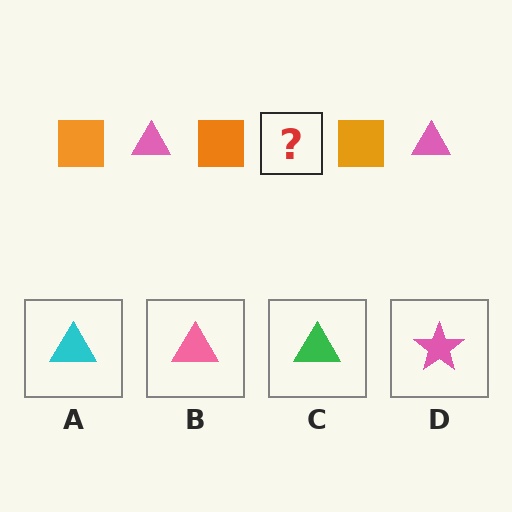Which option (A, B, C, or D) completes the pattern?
B.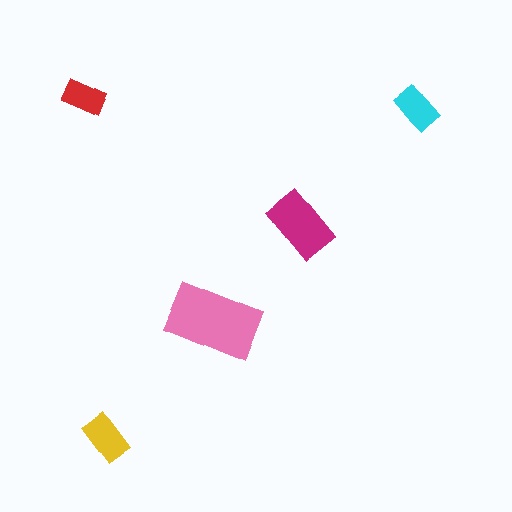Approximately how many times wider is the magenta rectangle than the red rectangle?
About 1.5 times wider.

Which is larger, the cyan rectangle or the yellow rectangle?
The yellow one.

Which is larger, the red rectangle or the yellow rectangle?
The yellow one.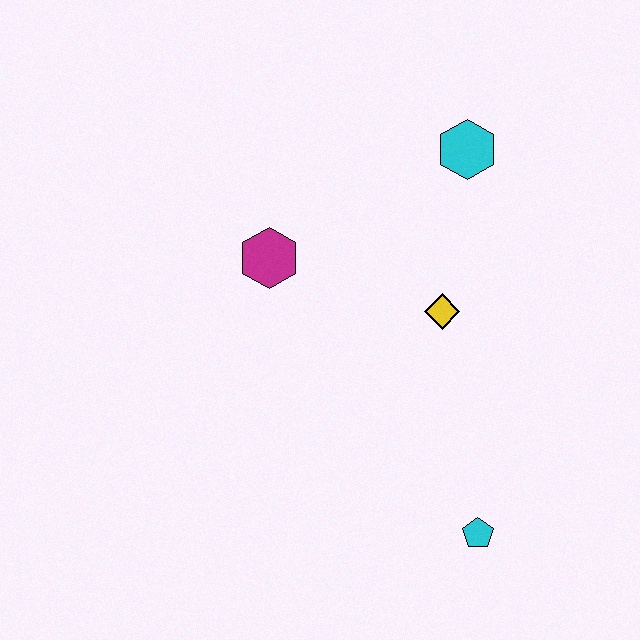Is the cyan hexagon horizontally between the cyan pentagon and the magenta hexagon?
Yes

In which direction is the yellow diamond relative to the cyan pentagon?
The yellow diamond is above the cyan pentagon.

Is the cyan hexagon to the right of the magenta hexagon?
Yes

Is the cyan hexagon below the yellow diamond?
No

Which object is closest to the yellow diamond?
The cyan hexagon is closest to the yellow diamond.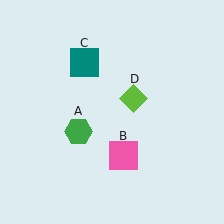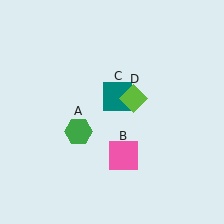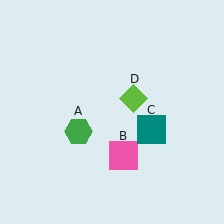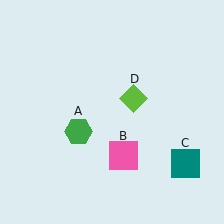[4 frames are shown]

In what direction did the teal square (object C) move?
The teal square (object C) moved down and to the right.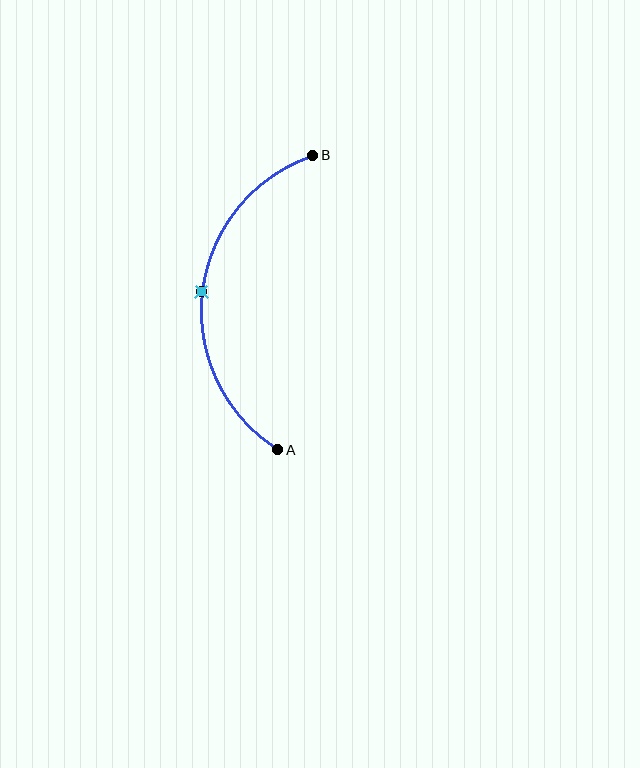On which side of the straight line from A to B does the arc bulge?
The arc bulges to the left of the straight line connecting A and B.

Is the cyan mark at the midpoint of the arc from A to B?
Yes. The cyan mark lies on the arc at equal arc-length from both A and B — it is the arc midpoint.